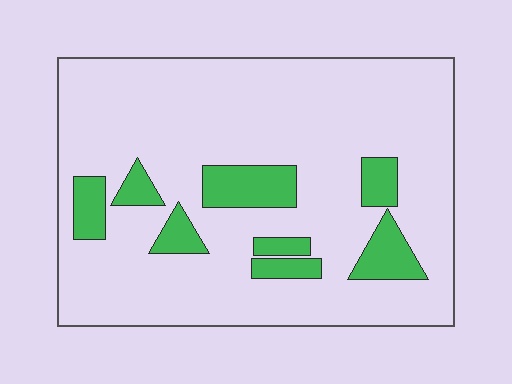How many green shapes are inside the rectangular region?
8.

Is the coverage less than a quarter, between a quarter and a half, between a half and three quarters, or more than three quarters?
Less than a quarter.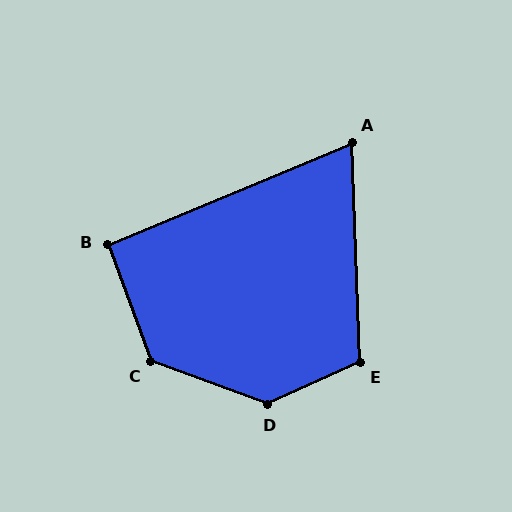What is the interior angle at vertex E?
Approximately 112 degrees (obtuse).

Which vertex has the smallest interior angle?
A, at approximately 70 degrees.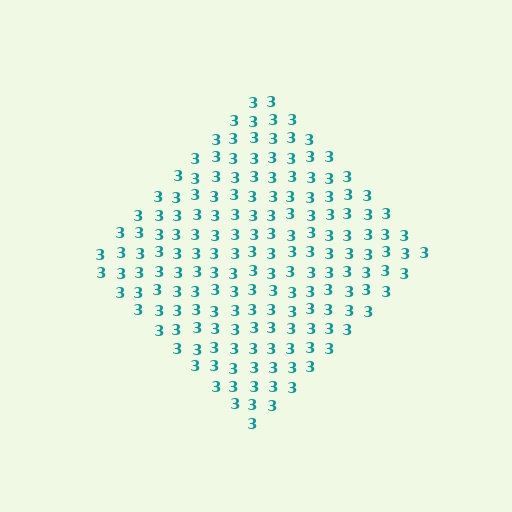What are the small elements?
The small elements are digit 3's.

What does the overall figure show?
The overall figure shows a diamond.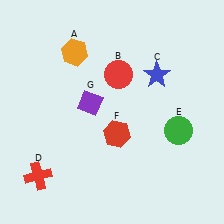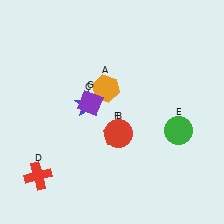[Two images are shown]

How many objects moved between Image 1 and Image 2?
3 objects moved between the two images.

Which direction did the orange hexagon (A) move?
The orange hexagon (A) moved down.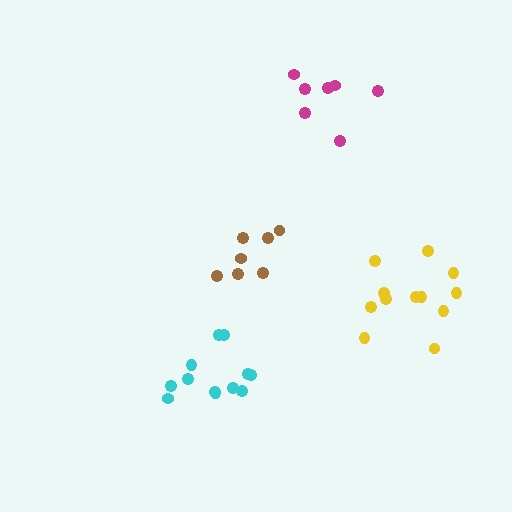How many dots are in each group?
Group 1: 7 dots, Group 2: 12 dots, Group 3: 12 dots, Group 4: 7 dots (38 total).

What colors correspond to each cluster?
The clusters are colored: brown, yellow, cyan, magenta.